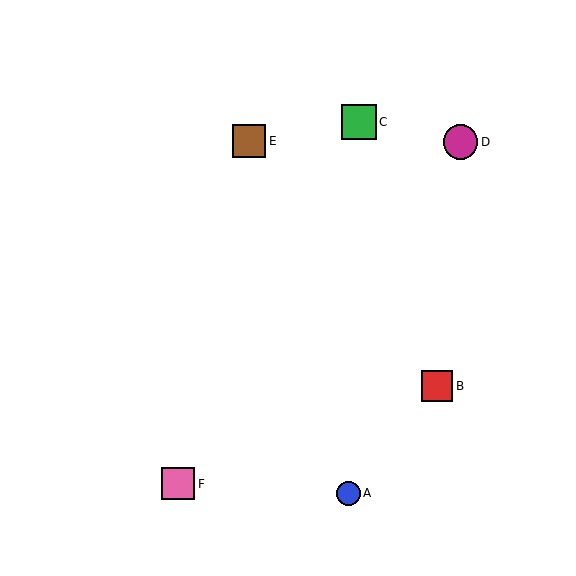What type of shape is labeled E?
Shape E is a brown square.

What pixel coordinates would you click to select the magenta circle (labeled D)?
Click at (461, 142) to select the magenta circle D.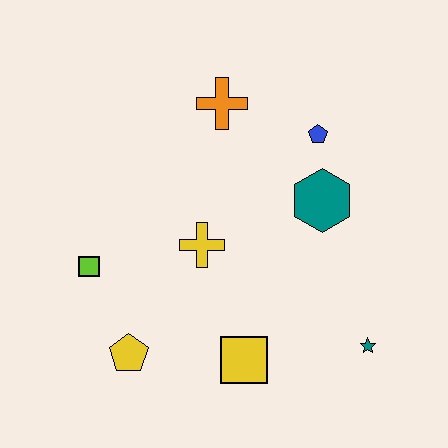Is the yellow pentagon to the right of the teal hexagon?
No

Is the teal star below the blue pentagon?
Yes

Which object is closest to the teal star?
The yellow square is closest to the teal star.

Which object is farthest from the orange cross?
The teal star is farthest from the orange cross.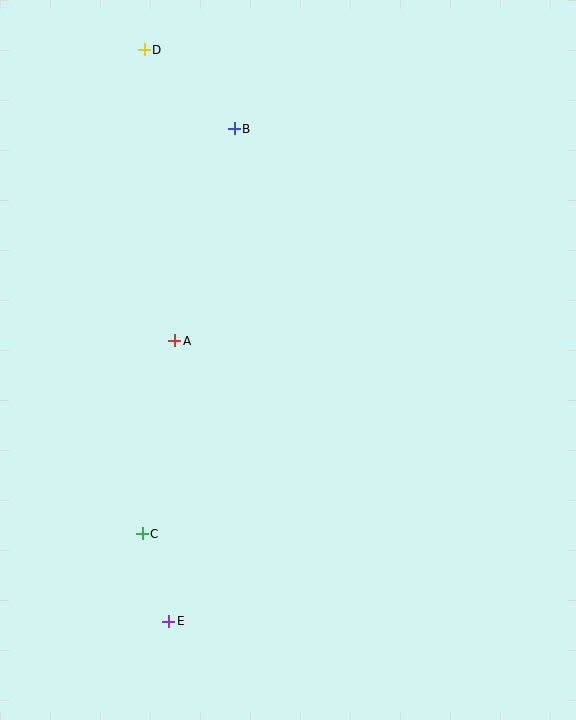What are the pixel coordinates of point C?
Point C is at (142, 534).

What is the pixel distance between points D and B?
The distance between D and B is 120 pixels.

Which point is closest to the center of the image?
Point A at (175, 341) is closest to the center.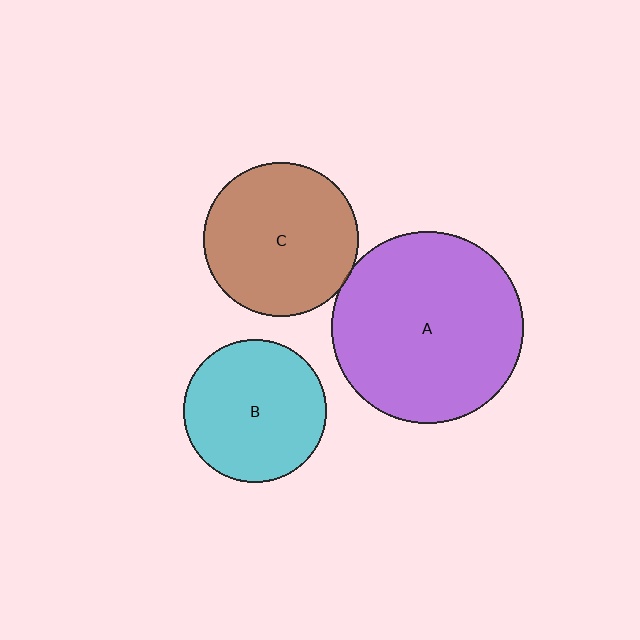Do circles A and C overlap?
Yes.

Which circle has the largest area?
Circle A (purple).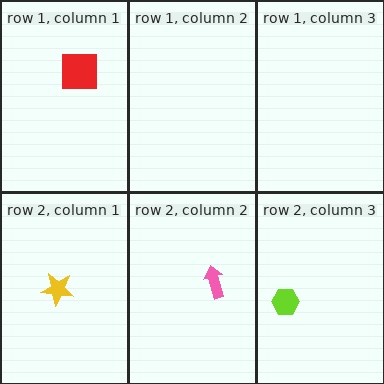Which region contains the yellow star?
The row 2, column 1 region.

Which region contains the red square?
The row 1, column 1 region.